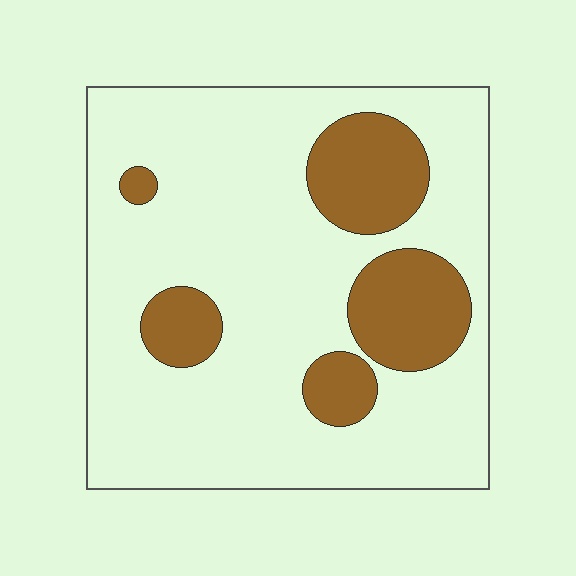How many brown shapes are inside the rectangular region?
5.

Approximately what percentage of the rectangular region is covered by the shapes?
Approximately 20%.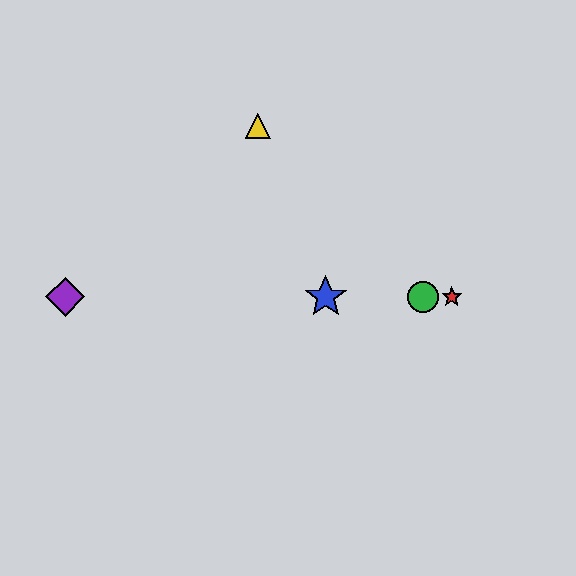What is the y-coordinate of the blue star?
The blue star is at y≈297.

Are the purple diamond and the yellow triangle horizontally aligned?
No, the purple diamond is at y≈297 and the yellow triangle is at y≈126.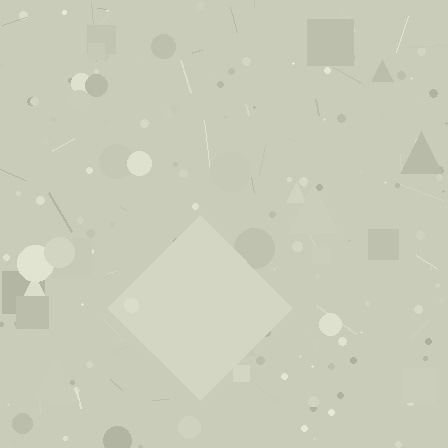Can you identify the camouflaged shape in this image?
The camouflaged shape is a diamond.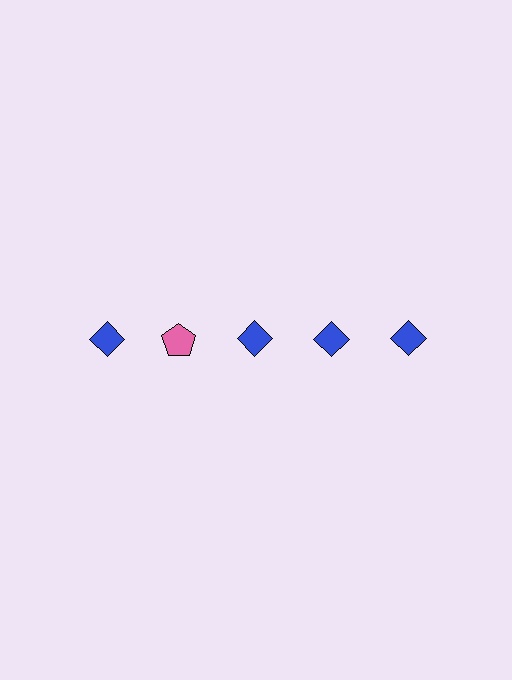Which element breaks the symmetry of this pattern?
The pink pentagon in the top row, second from left column breaks the symmetry. All other shapes are blue diamonds.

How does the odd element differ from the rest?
It differs in both color (pink instead of blue) and shape (pentagon instead of diamond).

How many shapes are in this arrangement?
There are 5 shapes arranged in a grid pattern.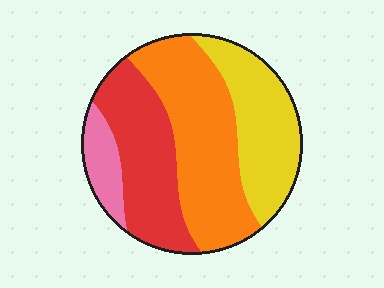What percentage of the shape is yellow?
Yellow takes up about one quarter (1/4) of the shape.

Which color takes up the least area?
Pink, at roughly 10%.